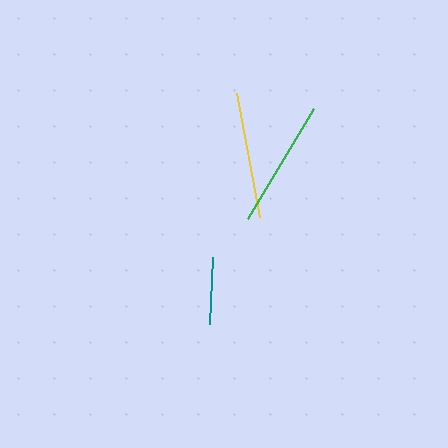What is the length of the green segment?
The green segment is approximately 129 pixels long.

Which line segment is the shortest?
The teal line is the shortest at approximately 67 pixels.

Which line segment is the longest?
The green line is the longest at approximately 129 pixels.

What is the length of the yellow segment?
The yellow segment is approximately 126 pixels long.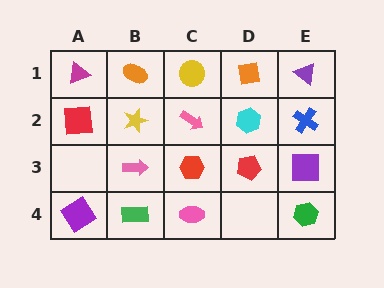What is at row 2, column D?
A cyan hexagon.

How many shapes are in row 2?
5 shapes.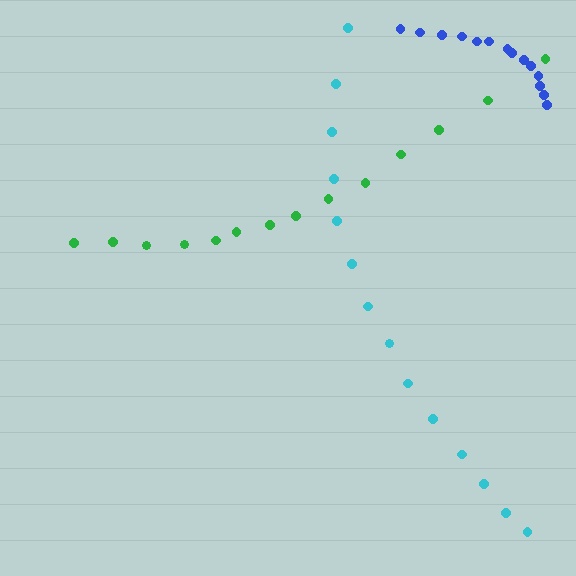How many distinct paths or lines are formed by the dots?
There are 3 distinct paths.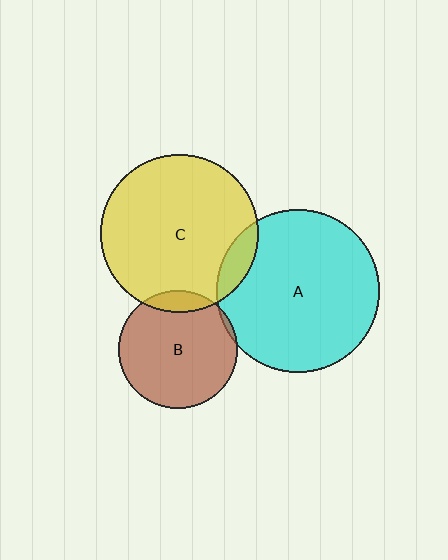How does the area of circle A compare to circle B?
Approximately 1.9 times.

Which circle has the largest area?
Circle A (cyan).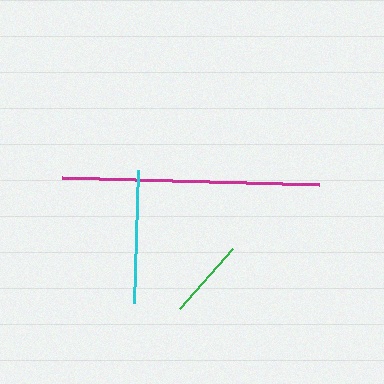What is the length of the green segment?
The green segment is approximately 80 pixels long.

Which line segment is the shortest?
The green line is the shortest at approximately 80 pixels.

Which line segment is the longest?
The magenta line is the longest at approximately 257 pixels.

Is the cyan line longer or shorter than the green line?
The cyan line is longer than the green line.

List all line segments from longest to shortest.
From longest to shortest: magenta, cyan, green.